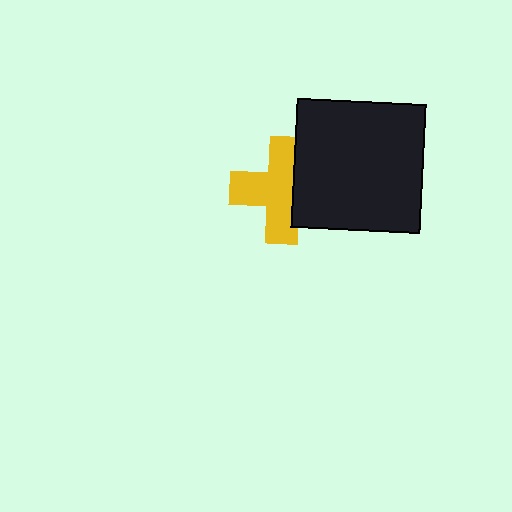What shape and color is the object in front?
The object in front is a black square.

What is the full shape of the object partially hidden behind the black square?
The partially hidden object is a yellow cross.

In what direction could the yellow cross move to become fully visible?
The yellow cross could move left. That would shift it out from behind the black square entirely.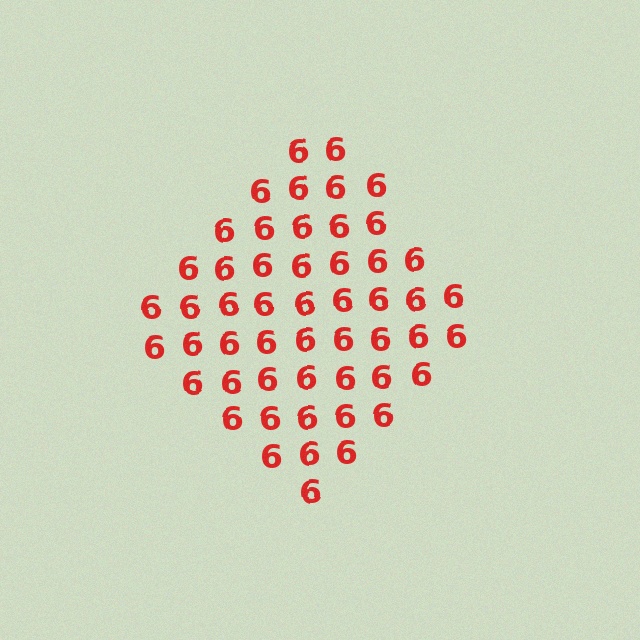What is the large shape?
The large shape is a diamond.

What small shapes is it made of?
It is made of small digit 6's.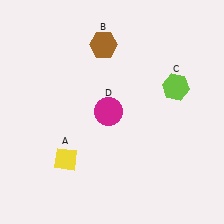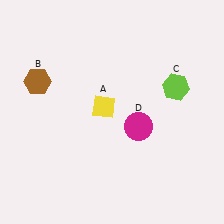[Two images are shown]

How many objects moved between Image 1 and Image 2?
3 objects moved between the two images.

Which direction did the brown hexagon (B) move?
The brown hexagon (B) moved left.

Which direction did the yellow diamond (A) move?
The yellow diamond (A) moved up.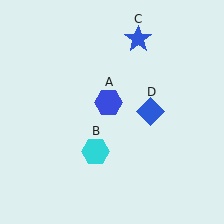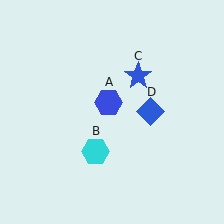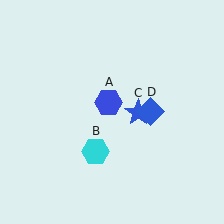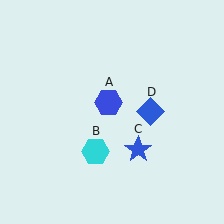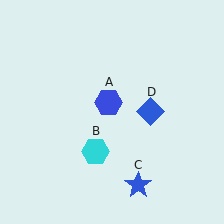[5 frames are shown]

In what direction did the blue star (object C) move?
The blue star (object C) moved down.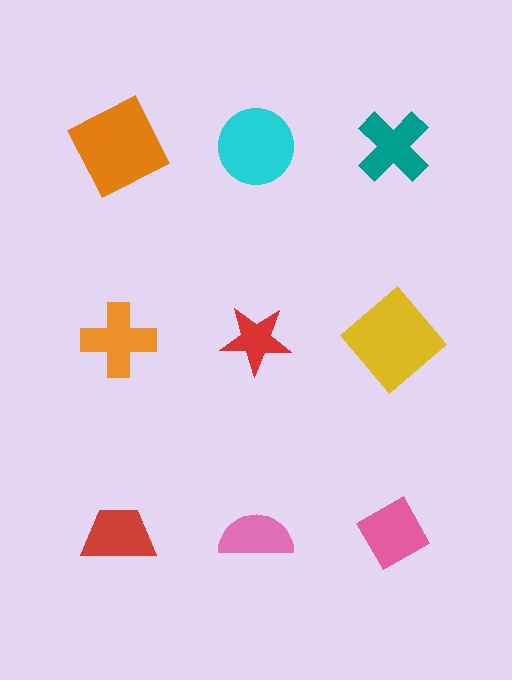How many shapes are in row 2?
3 shapes.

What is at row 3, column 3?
A pink diamond.